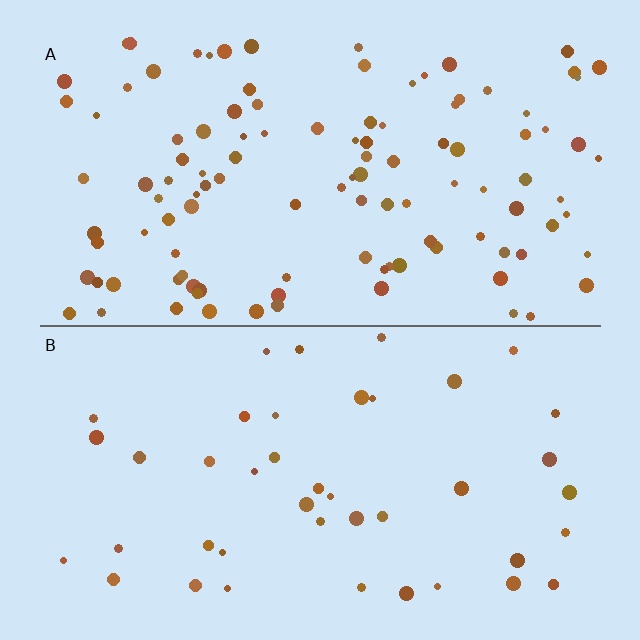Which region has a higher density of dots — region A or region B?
A (the top).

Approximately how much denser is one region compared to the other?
Approximately 2.5× — region A over region B.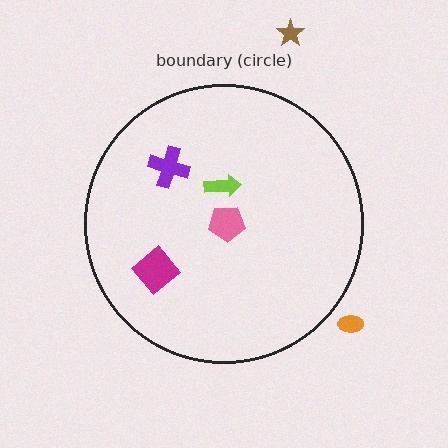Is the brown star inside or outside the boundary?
Outside.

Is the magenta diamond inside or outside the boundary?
Inside.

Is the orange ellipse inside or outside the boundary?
Outside.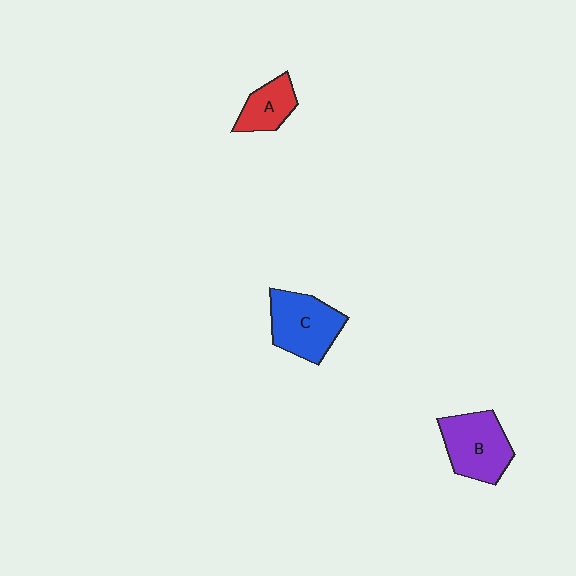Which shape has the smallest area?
Shape A (red).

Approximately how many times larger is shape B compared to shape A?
Approximately 1.7 times.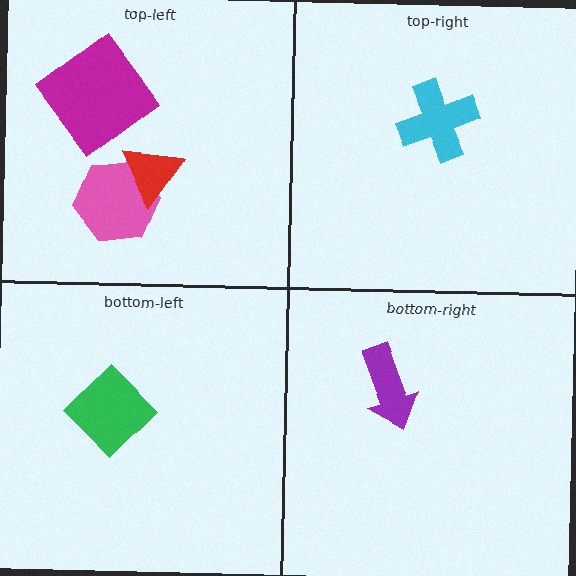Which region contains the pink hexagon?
The top-left region.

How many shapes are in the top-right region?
1.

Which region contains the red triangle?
The top-left region.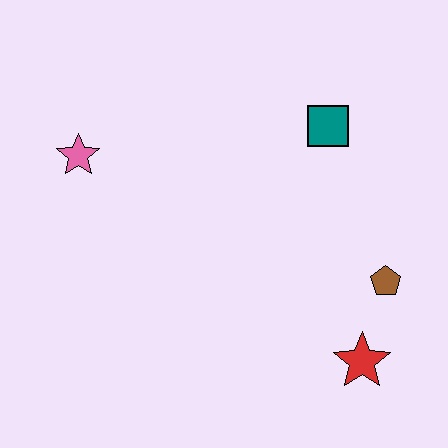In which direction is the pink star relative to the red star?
The pink star is to the left of the red star.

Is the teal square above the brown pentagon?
Yes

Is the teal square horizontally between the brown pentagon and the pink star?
Yes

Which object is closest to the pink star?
The teal square is closest to the pink star.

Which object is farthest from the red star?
The pink star is farthest from the red star.